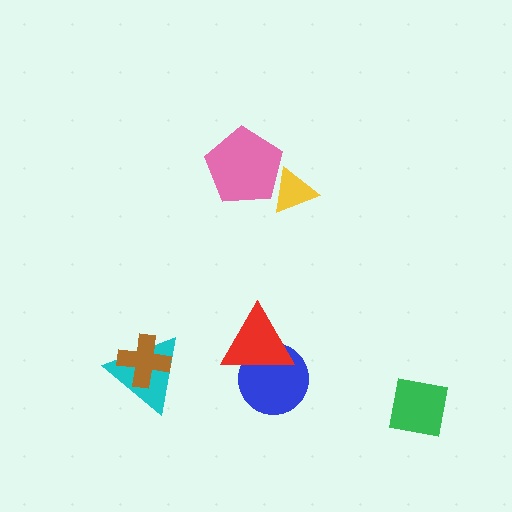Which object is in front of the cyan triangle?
The brown cross is in front of the cyan triangle.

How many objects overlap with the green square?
0 objects overlap with the green square.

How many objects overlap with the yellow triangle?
1 object overlaps with the yellow triangle.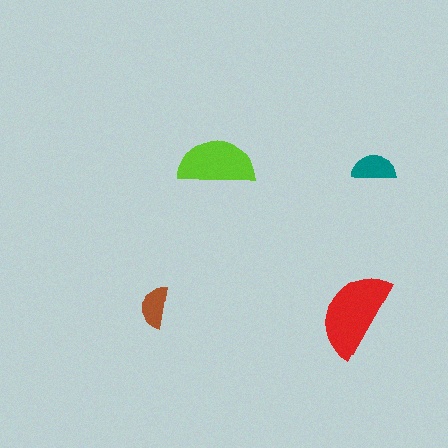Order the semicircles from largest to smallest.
the red one, the lime one, the teal one, the brown one.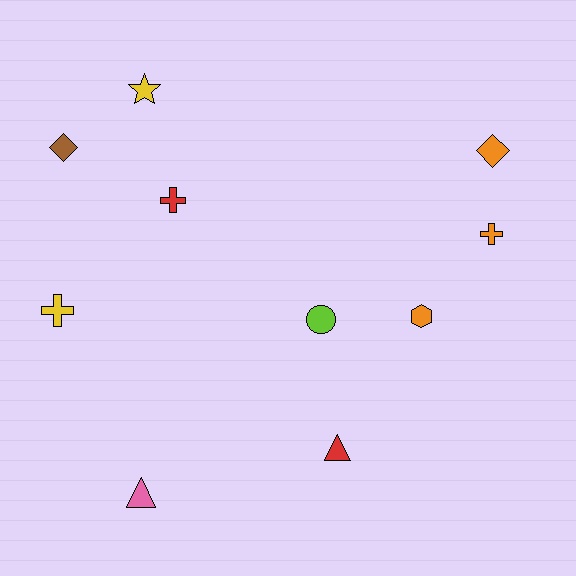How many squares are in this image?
There are no squares.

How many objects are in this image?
There are 10 objects.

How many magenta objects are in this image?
There are no magenta objects.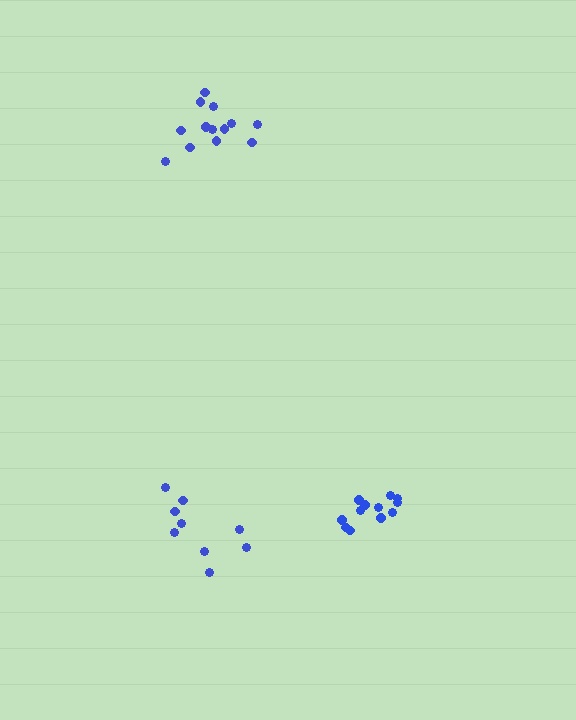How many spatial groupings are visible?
There are 3 spatial groupings.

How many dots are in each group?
Group 1: 9 dots, Group 2: 13 dots, Group 3: 13 dots (35 total).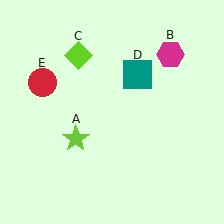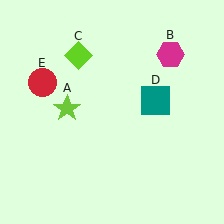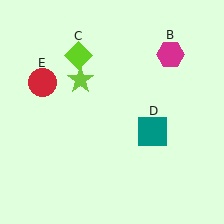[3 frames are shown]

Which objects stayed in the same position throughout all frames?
Magenta hexagon (object B) and lime diamond (object C) and red circle (object E) remained stationary.